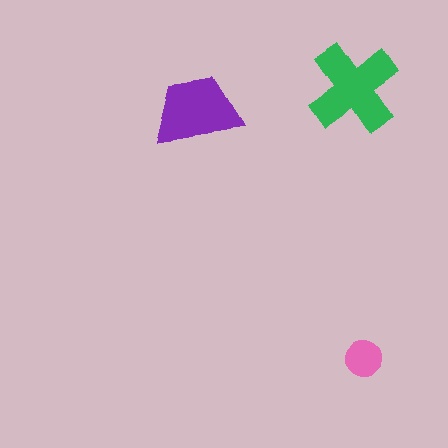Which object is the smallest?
The pink circle.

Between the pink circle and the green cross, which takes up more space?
The green cross.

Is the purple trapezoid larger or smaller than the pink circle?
Larger.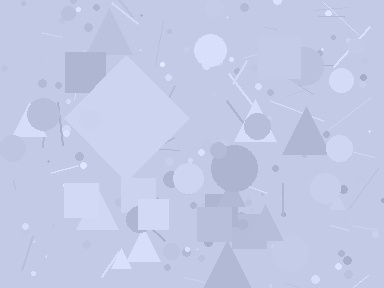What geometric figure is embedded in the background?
A diamond is embedded in the background.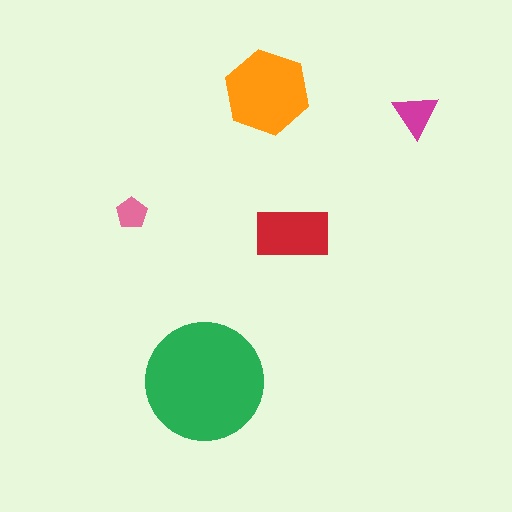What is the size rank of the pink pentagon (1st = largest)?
5th.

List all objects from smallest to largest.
The pink pentagon, the magenta triangle, the red rectangle, the orange hexagon, the green circle.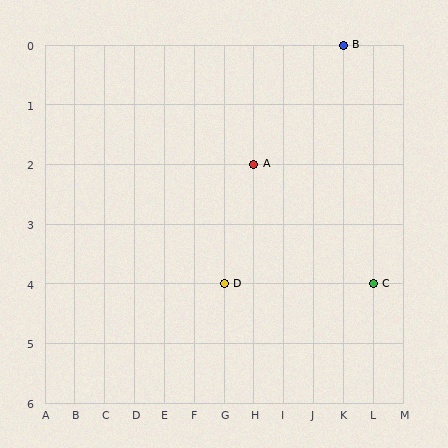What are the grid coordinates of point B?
Point B is at grid coordinates (K, 0).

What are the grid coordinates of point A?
Point A is at grid coordinates (H, 2).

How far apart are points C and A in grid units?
Points C and A are 4 columns and 2 rows apart (about 4.5 grid units diagonally).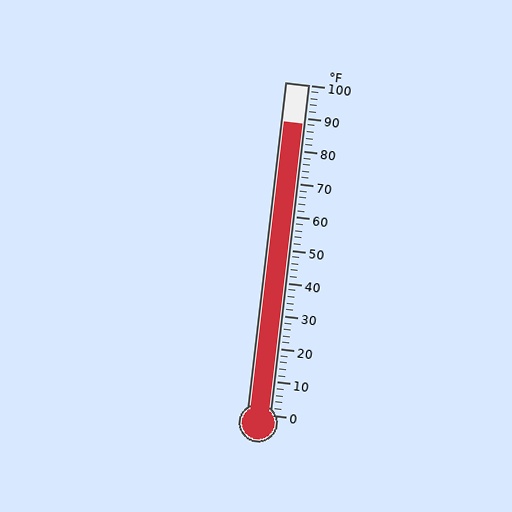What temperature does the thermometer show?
The thermometer shows approximately 88°F.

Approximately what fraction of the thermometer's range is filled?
The thermometer is filled to approximately 90% of its range.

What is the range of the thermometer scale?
The thermometer scale ranges from 0°F to 100°F.